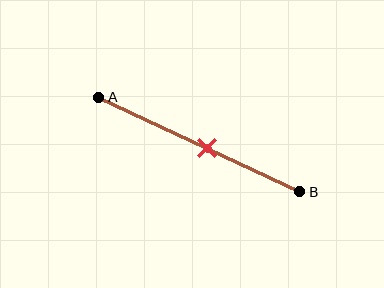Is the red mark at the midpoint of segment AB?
No, the mark is at about 55% from A, not at the 50% midpoint.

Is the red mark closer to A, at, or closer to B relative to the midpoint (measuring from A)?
The red mark is closer to point B than the midpoint of segment AB.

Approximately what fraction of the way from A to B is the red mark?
The red mark is approximately 55% of the way from A to B.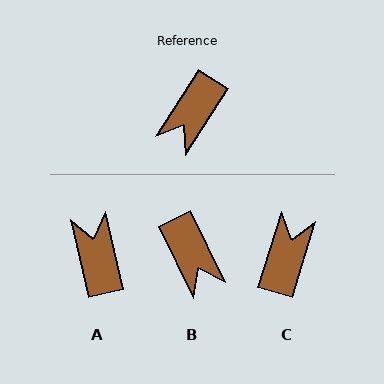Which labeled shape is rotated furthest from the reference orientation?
C, about 165 degrees away.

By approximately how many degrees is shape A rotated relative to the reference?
Approximately 135 degrees clockwise.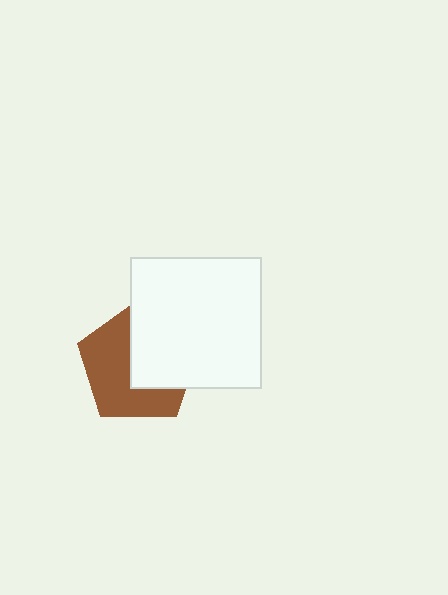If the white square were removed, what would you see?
You would see the complete brown pentagon.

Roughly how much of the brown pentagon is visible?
About half of it is visible (roughly 54%).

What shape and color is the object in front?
The object in front is a white square.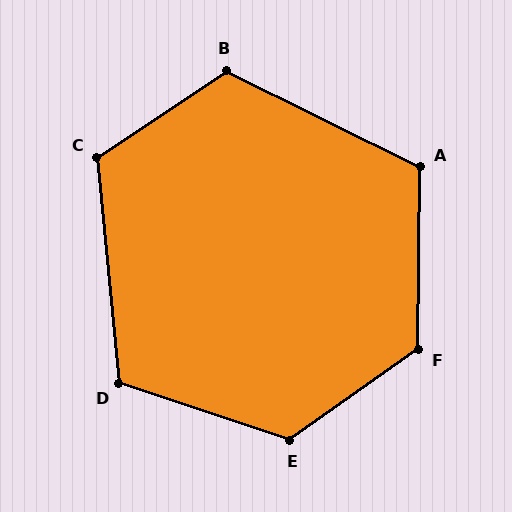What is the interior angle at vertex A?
Approximately 116 degrees (obtuse).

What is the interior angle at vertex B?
Approximately 120 degrees (obtuse).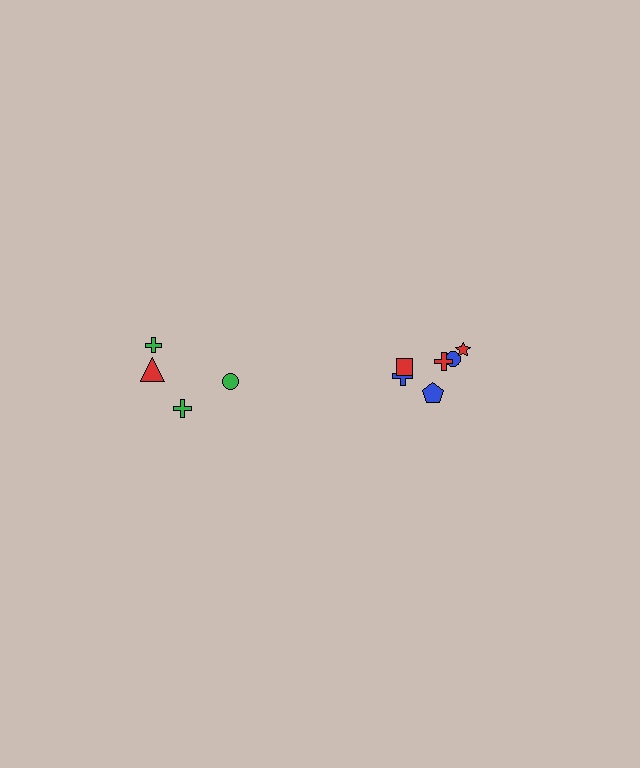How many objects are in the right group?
There are 6 objects.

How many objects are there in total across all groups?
There are 10 objects.